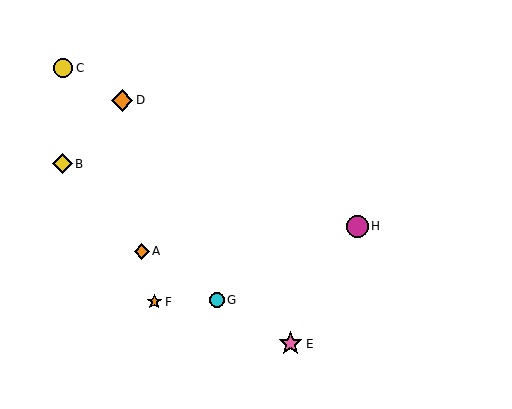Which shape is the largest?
The pink star (labeled E) is the largest.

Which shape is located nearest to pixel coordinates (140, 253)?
The orange diamond (labeled A) at (142, 251) is nearest to that location.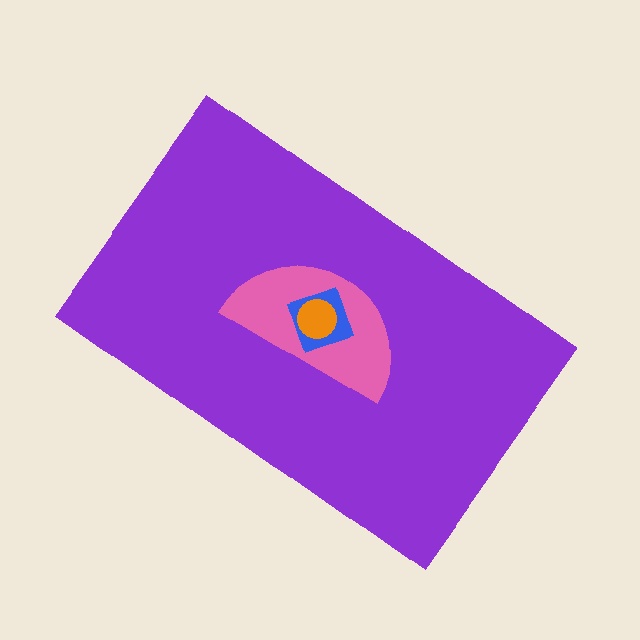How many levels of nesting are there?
4.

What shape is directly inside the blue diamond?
The orange circle.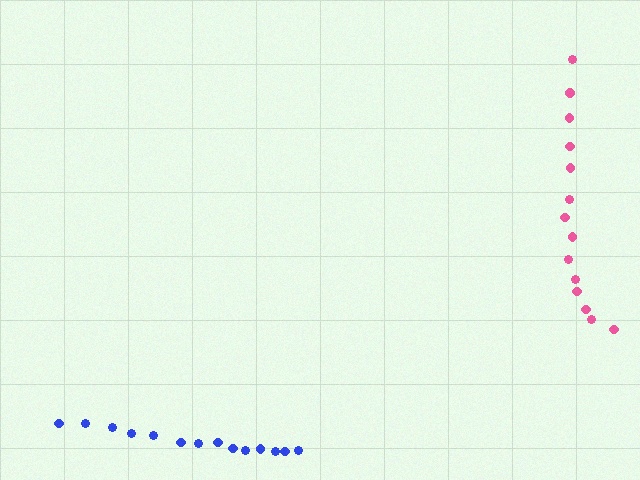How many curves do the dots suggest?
There are 2 distinct paths.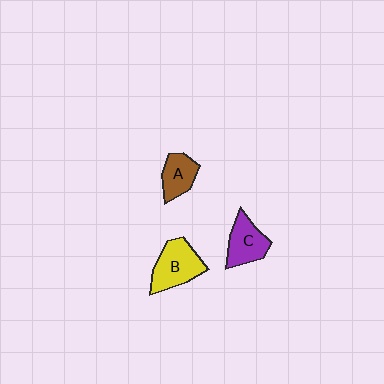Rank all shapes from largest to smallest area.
From largest to smallest: B (yellow), C (purple), A (brown).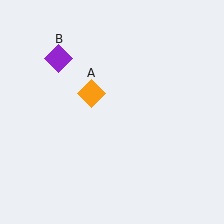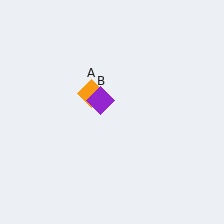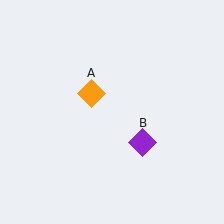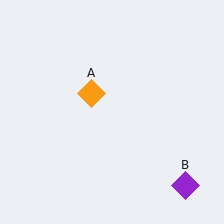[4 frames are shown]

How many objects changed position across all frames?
1 object changed position: purple diamond (object B).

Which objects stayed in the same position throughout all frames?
Orange diamond (object A) remained stationary.